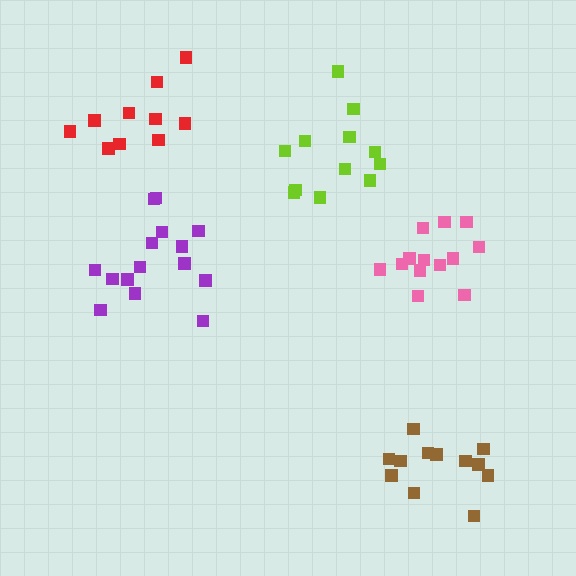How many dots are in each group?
Group 1: 13 dots, Group 2: 15 dots, Group 3: 12 dots, Group 4: 10 dots, Group 5: 12 dots (62 total).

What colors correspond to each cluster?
The clusters are colored: pink, purple, brown, red, lime.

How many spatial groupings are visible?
There are 5 spatial groupings.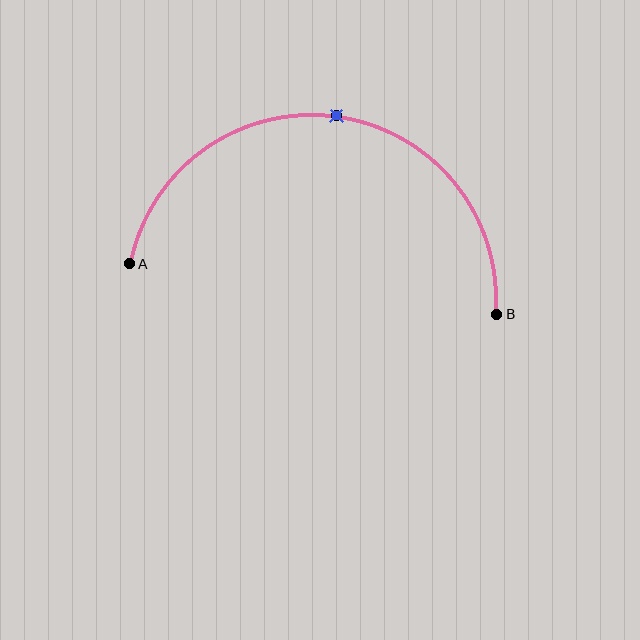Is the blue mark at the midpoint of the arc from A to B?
Yes. The blue mark lies on the arc at equal arc-length from both A and B — it is the arc midpoint.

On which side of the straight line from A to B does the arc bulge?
The arc bulges above the straight line connecting A and B.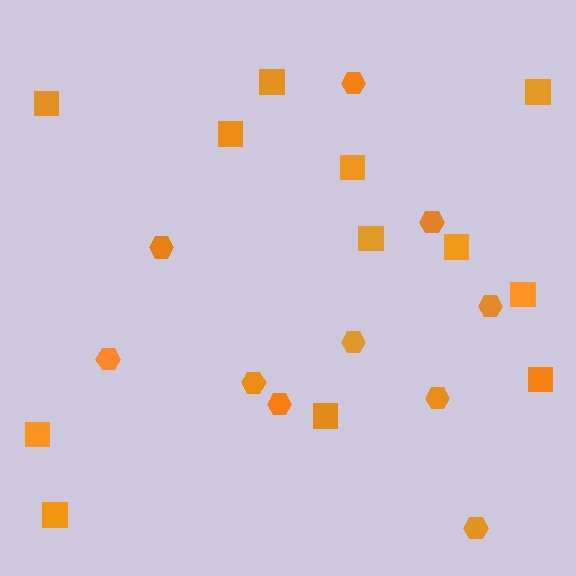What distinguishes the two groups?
There are 2 groups: one group of hexagons (10) and one group of squares (12).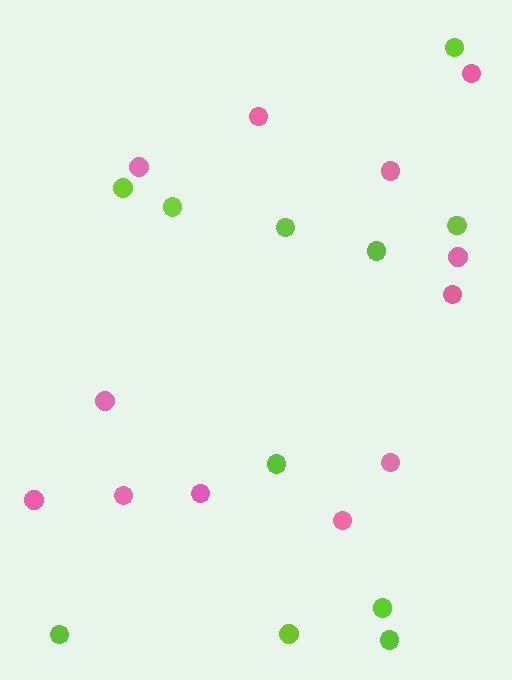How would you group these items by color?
There are 2 groups: one group of lime circles (11) and one group of pink circles (12).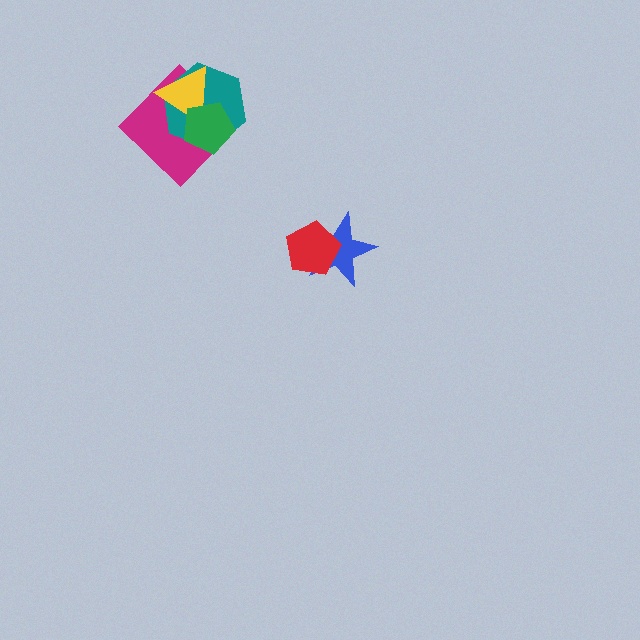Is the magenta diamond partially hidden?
Yes, it is partially covered by another shape.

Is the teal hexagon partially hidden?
Yes, it is partially covered by another shape.